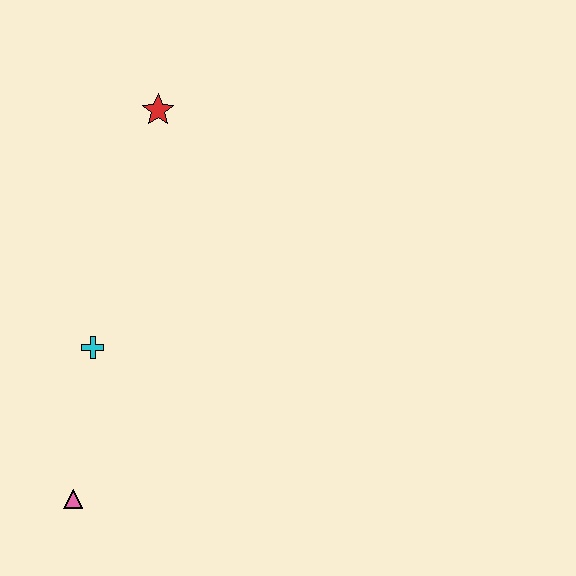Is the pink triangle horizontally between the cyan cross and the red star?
No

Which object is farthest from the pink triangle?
The red star is farthest from the pink triangle.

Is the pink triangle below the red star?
Yes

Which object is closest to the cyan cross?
The pink triangle is closest to the cyan cross.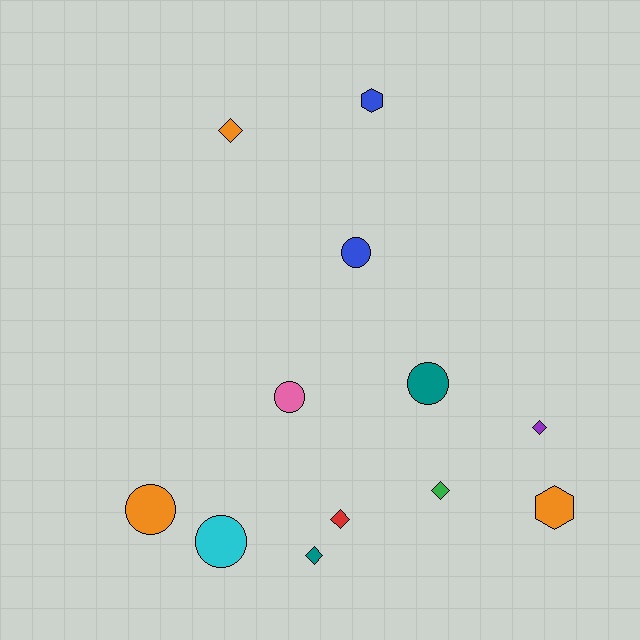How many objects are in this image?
There are 12 objects.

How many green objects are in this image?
There is 1 green object.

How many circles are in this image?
There are 5 circles.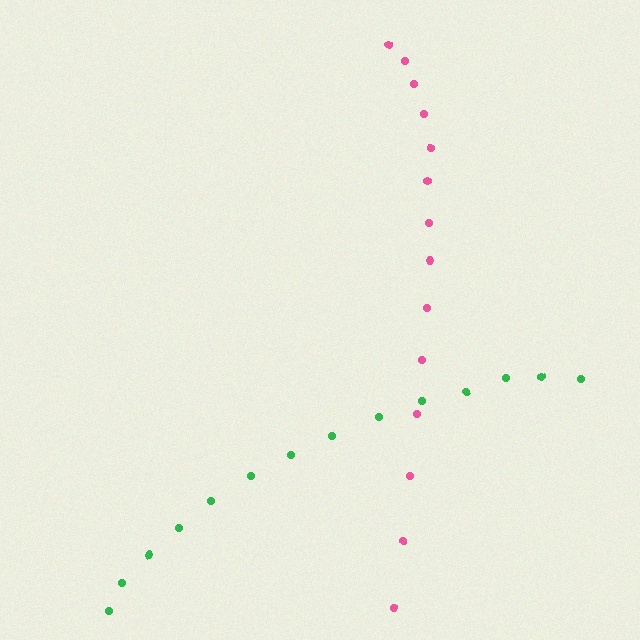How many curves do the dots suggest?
There are 2 distinct paths.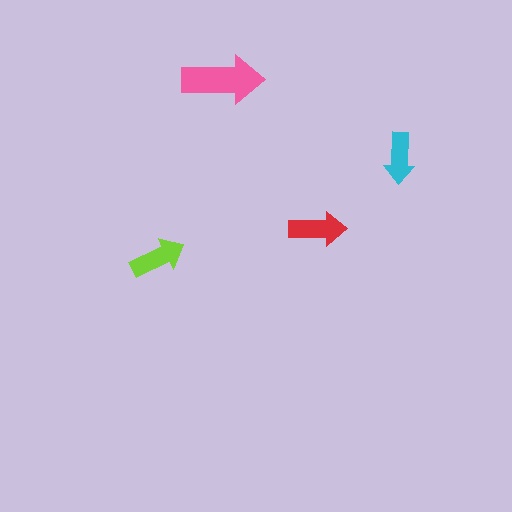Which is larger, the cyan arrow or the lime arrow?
The lime one.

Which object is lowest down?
The lime arrow is bottommost.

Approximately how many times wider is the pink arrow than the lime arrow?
About 1.5 times wider.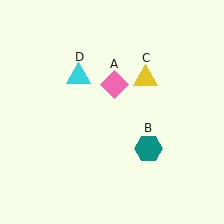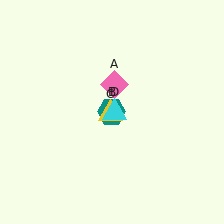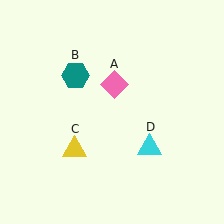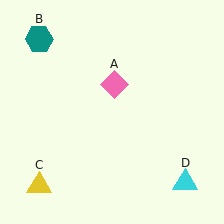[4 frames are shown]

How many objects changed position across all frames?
3 objects changed position: teal hexagon (object B), yellow triangle (object C), cyan triangle (object D).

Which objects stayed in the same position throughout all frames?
Pink diamond (object A) remained stationary.